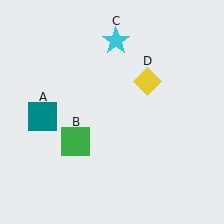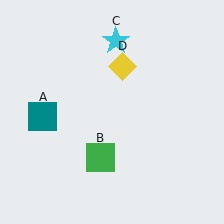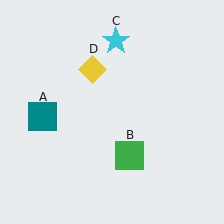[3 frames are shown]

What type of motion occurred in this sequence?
The green square (object B), yellow diamond (object D) rotated counterclockwise around the center of the scene.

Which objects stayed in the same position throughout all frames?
Teal square (object A) and cyan star (object C) remained stationary.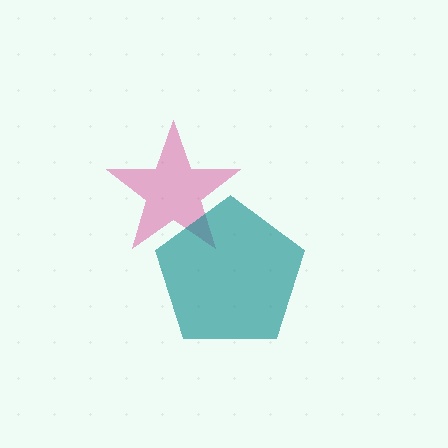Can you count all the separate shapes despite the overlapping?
Yes, there are 2 separate shapes.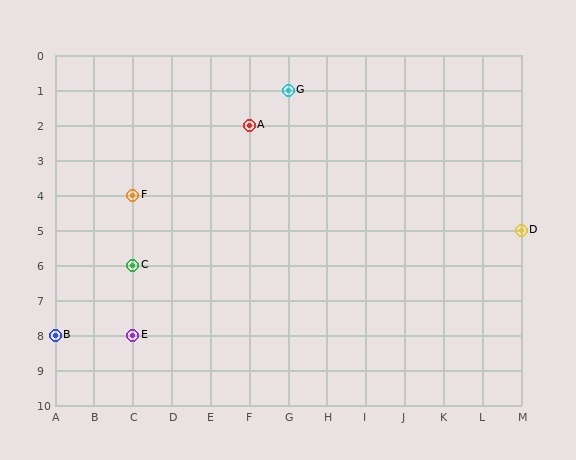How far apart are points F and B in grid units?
Points F and B are 2 columns and 4 rows apart (about 4.5 grid units diagonally).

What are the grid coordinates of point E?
Point E is at grid coordinates (C, 8).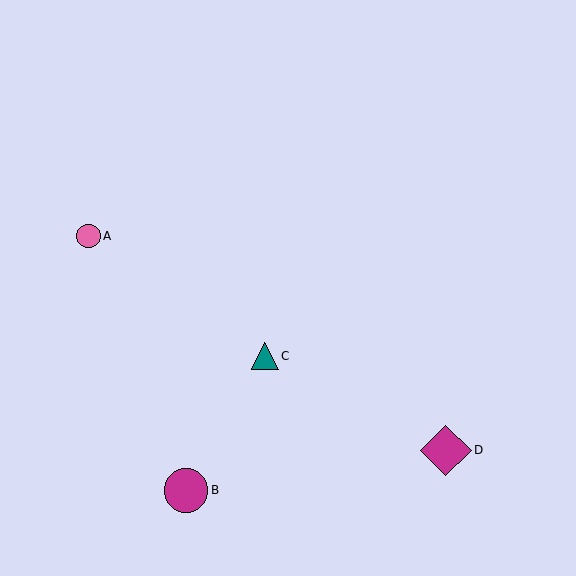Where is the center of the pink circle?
The center of the pink circle is at (89, 236).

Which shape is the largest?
The magenta diamond (labeled D) is the largest.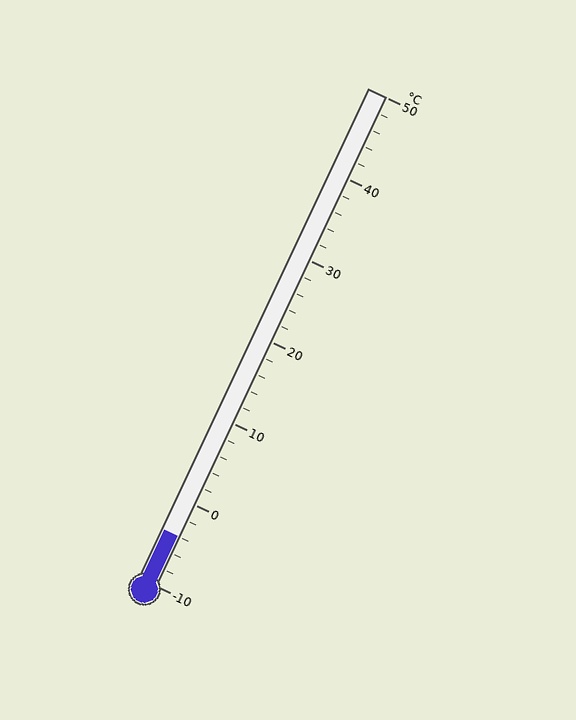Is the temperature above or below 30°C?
The temperature is below 30°C.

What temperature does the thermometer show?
The thermometer shows approximately -4°C.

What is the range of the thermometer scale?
The thermometer scale ranges from -10°C to 50°C.